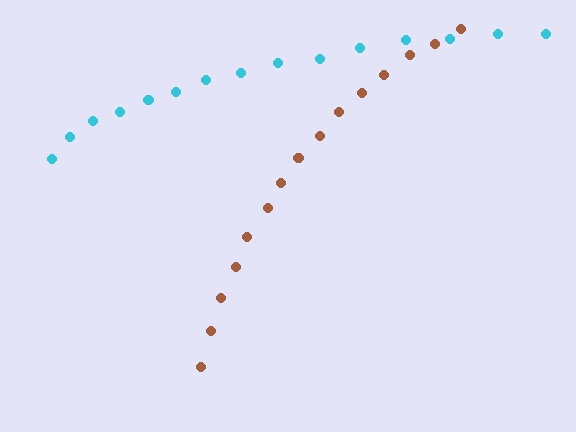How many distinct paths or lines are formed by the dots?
There are 2 distinct paths.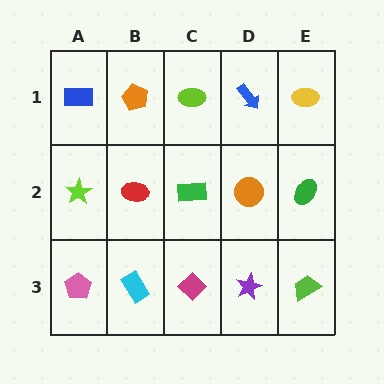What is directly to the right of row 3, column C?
A purple star.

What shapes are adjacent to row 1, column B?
A red ellipse (row 2, column B), a blue rectangle (row 1, column A), a lime ellipse (row 1, column C).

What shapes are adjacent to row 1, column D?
An orange circle (row 2, column D), a lime ellipse (row 1, column C), a yellow ellipse (row 1, column E).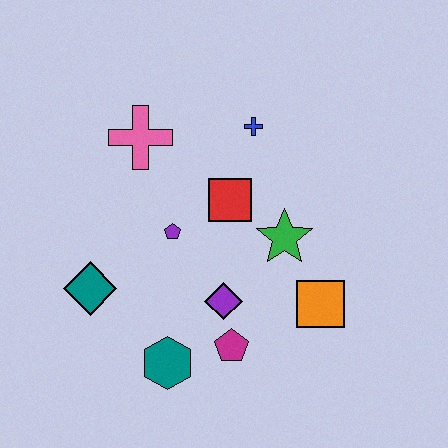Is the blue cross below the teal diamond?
No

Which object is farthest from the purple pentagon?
The orange square is farthest from the purple pentagon.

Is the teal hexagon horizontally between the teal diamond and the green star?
Yes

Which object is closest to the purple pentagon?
The red square is closest to the purple pentagon.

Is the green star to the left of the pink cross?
No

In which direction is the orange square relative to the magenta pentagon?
The orange square is to the right of the magenta pentagon.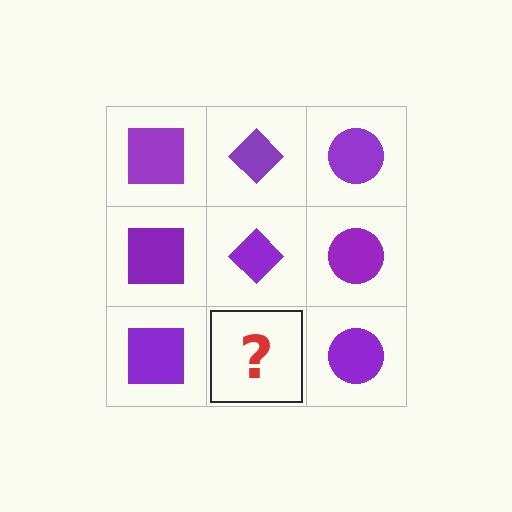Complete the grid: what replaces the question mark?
The question mark should be replaced with a purple diamond.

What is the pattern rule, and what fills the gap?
The rule is that each column has a consistent shape. The gap should be filled with a purple diamond.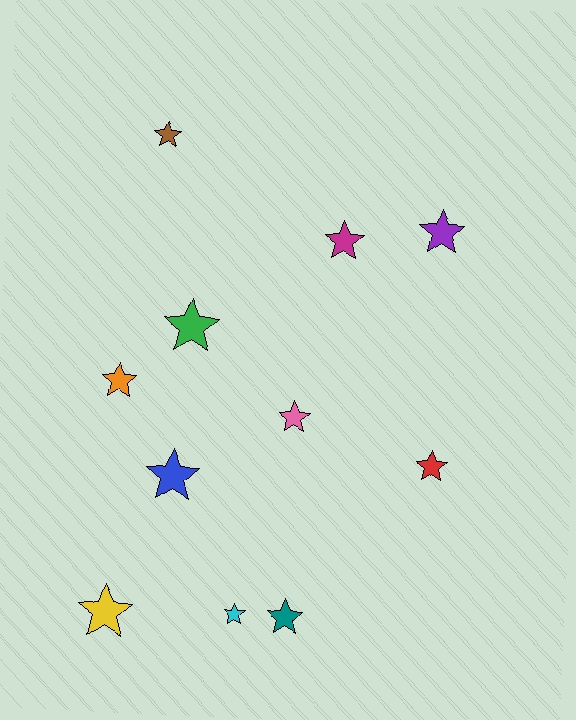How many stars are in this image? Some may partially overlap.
There are 11 stars.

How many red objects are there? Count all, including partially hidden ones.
There is 1 red object.